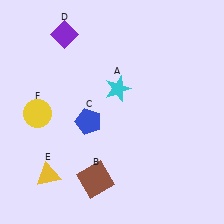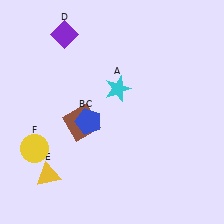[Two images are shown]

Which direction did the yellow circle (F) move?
The yellow circle (F) moved down.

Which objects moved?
The objects that moved are: the brown square (B), the yellow circle (F).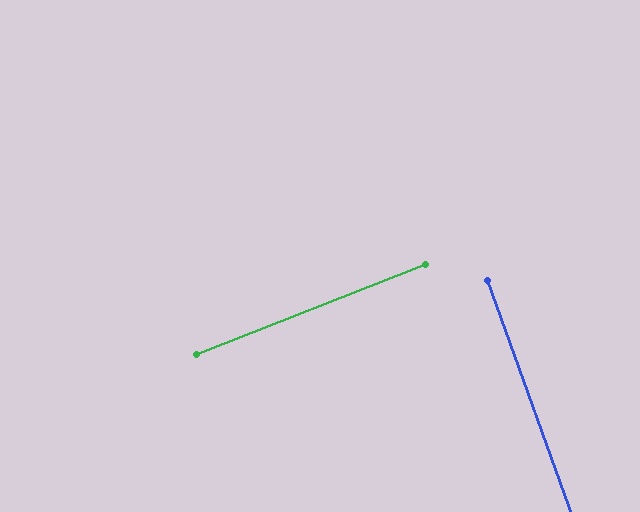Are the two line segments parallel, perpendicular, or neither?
Perpendicular — they meet at approximately 88°.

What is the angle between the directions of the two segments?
Approximately 88 degrees.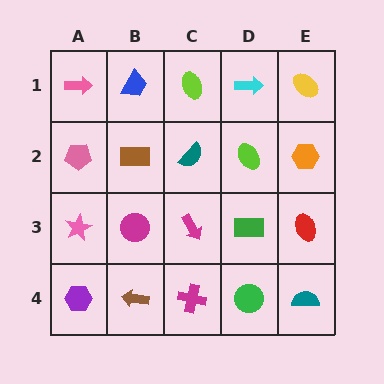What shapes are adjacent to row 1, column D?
A lime ellipse (row 2, column D), a lime ellipse (row 1, column C), a yellow ellipse (row 1, column E).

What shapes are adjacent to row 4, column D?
A green rectangle (row 3, column D), a magenta cross (row 4, column C), a teal semicircle (row 4, column E).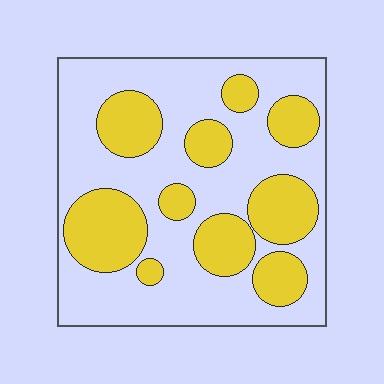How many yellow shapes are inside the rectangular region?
10.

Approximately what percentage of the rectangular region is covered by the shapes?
Approximately 35%.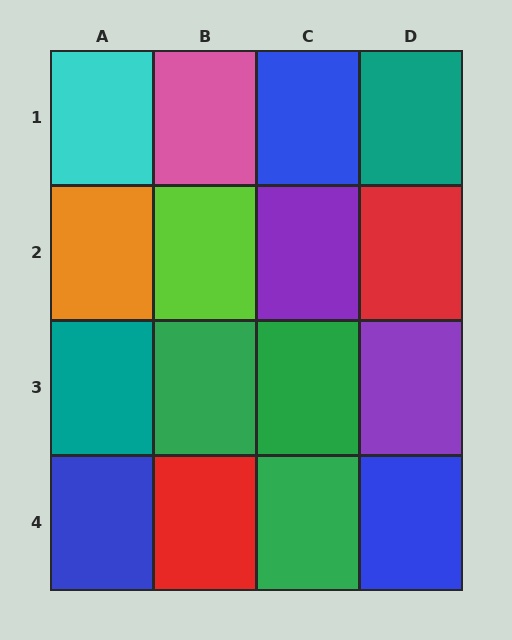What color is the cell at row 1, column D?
Teal.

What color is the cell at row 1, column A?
Cyan.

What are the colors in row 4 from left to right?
Blue, red, green, blue.